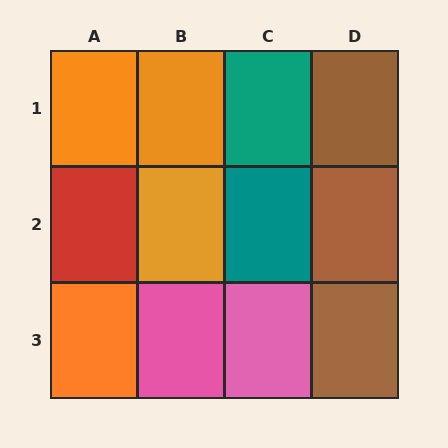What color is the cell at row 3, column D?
Brown.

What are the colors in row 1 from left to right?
Orange, orange, teal, brown.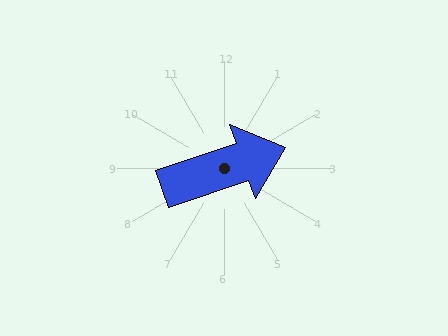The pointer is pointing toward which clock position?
Roughly 2 o'clock.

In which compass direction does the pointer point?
East.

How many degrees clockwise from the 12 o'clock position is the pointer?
Approximately 71 degrees.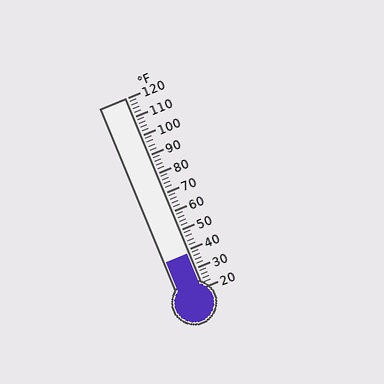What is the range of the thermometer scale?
The thermometer scale ranges from 20°F to 120°F.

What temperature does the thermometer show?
The thermometer shows approximately 38°F.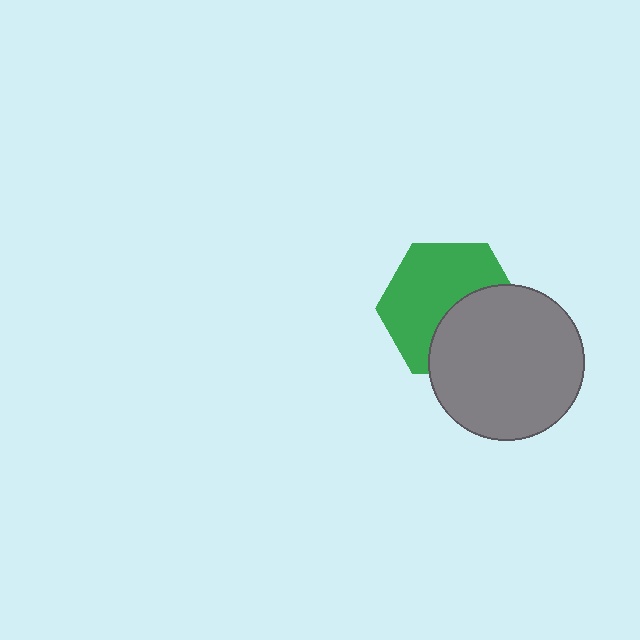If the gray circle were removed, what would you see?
You would see the complete green hexagon.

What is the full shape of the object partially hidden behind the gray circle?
The partially hidden object is a green hexagon.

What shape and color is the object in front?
The object in front is a gray circle.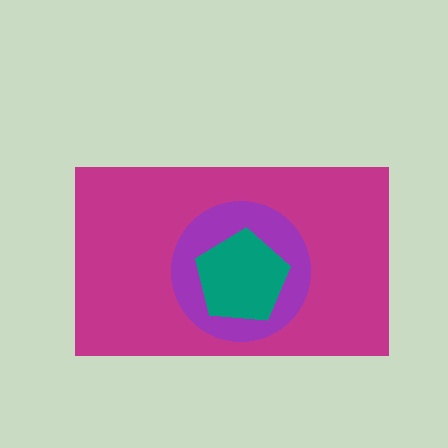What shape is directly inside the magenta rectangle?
The purple circle.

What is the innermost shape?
The teal pentagon.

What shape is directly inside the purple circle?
The teal pentagon.